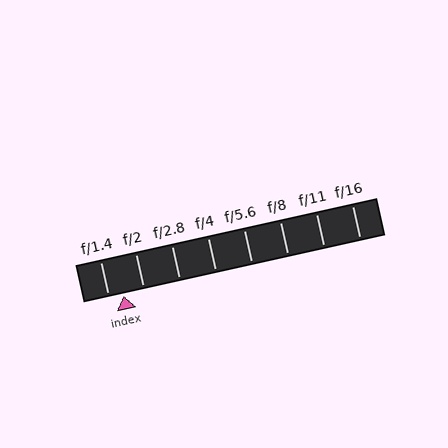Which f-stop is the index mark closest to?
The index mark is closest to f/1.4.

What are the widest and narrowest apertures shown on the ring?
The widest aperture shown is f/1.4 and the narrowest is f/16.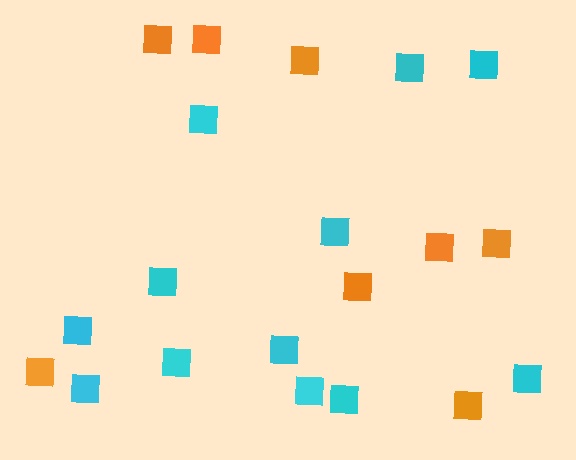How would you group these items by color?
There are 2 groups: one group of cyan squares (12) and one group of orange squares (8).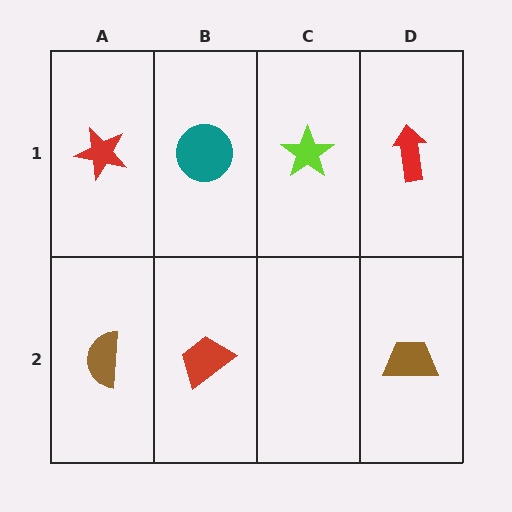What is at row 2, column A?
A brown semicircle.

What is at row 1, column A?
A red star.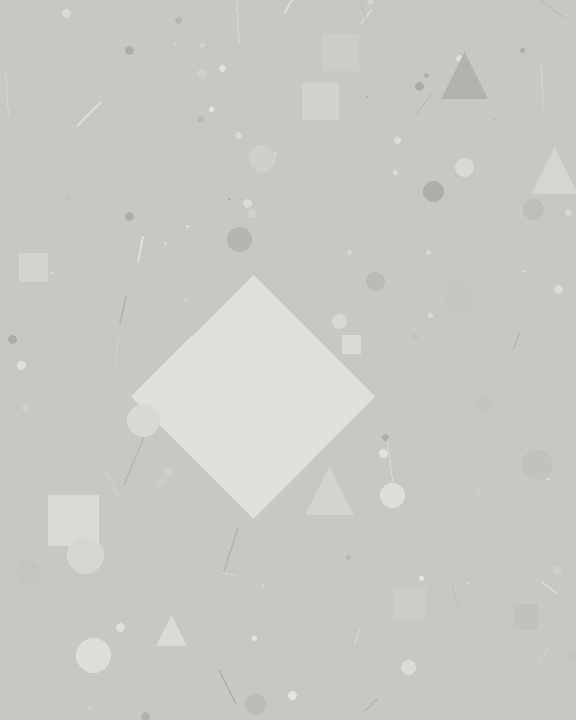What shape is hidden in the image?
A diamond is hidden in the image.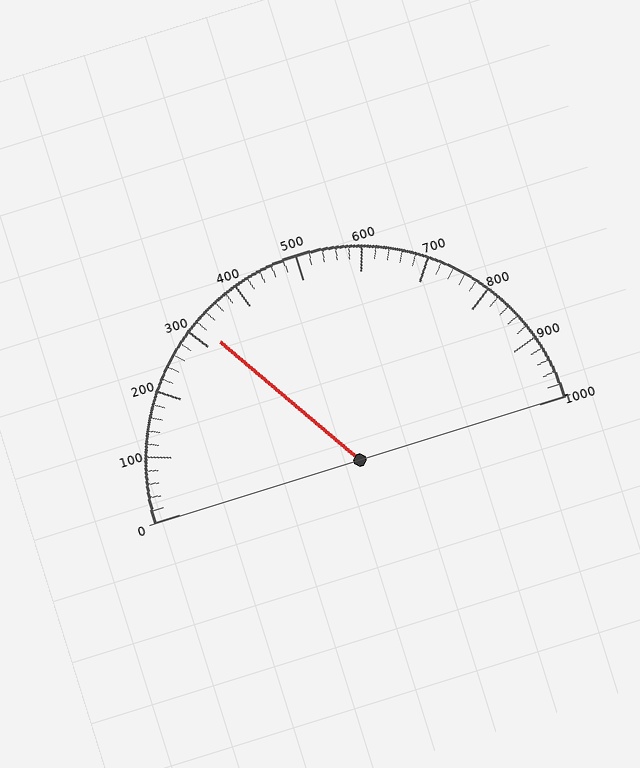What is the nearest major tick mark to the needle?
The nearest major tick mark is 300.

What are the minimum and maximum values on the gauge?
The gauge ranges from 0 to 1000.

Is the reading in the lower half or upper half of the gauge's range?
The reading is in the lower half of the range (0 to 1000).